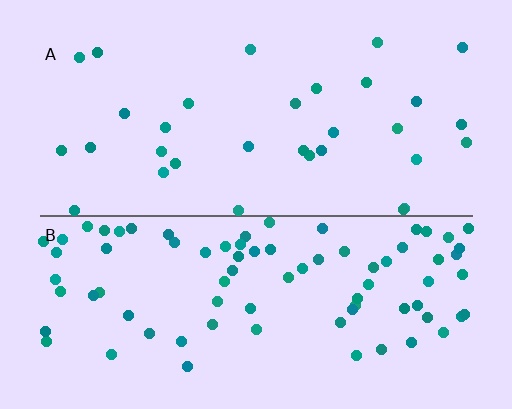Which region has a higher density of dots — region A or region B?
B (the bottom).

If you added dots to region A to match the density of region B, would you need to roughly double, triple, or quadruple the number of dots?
Approximately triple.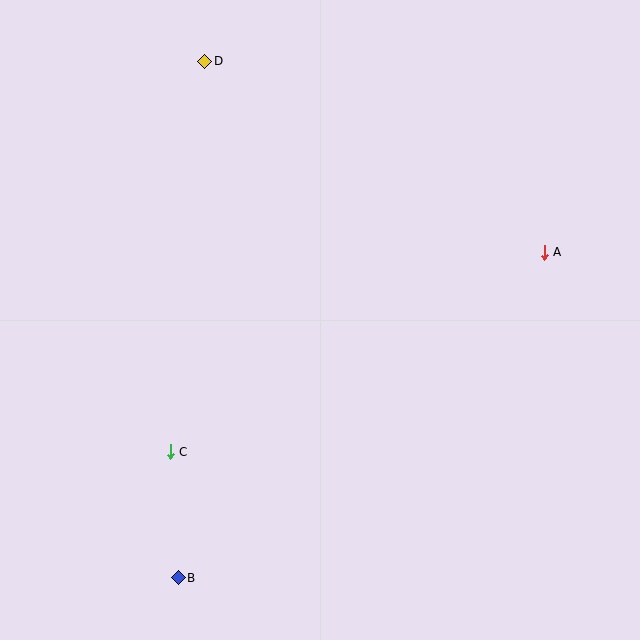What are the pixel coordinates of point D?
Point D is at (205, 61).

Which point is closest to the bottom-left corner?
Point B is closest to the bottom-left corner.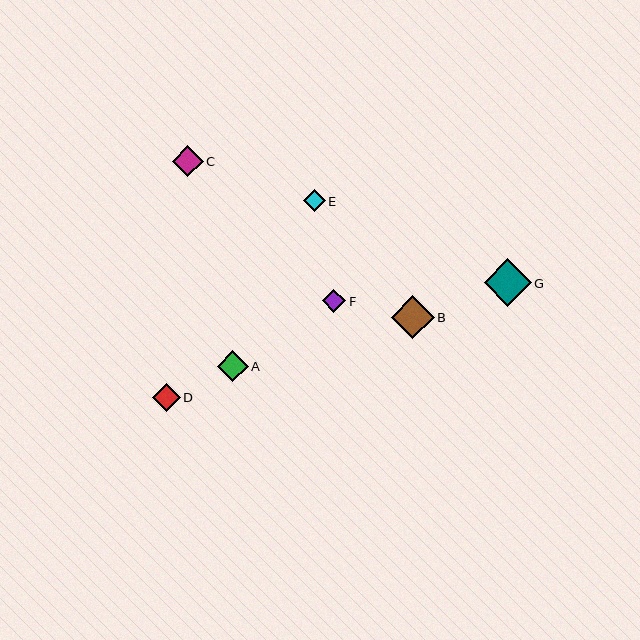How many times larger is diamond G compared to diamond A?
Diamond G is approximately 1.5 times the size of diamond A.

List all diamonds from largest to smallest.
From largest to smallest: G, B, C, A, D, F, E.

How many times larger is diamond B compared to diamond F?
Diamond B is approximately 1.9 times the size of diamond F.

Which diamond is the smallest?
Diamond E is the smallest with a size of approximately 22 pixels.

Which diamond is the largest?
Diamond G is the largest with a size of approximately 47 pixels.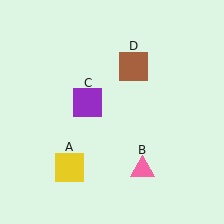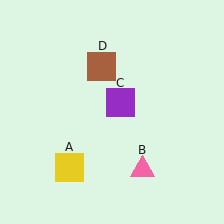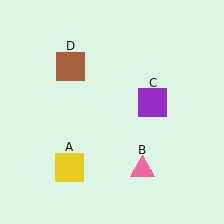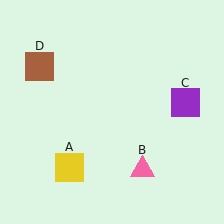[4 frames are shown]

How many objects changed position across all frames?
2 objects changed position: purple square (object C), brown square (object D).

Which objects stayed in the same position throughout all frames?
Yellow square (object A) and pink triangle (object B) remained stationary.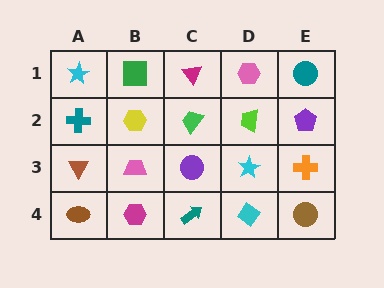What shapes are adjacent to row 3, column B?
A yellow hexagon (row 2, column B), a magenta hexagon (row 4, column B), a brown triangle (row 3, column A), a purple circle (row 3, column C).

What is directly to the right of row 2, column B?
A green trapezoid.